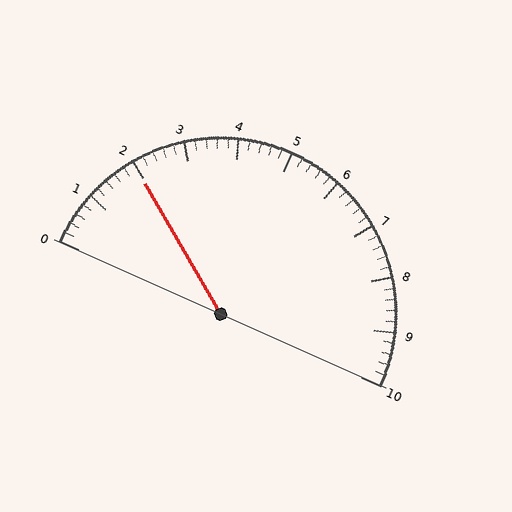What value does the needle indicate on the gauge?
The needle indicates approximately 2.0.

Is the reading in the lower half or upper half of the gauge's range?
The reading is in the lower half of the range (0 to 10).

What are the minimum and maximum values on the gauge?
The gauge ranges from 0 to 10.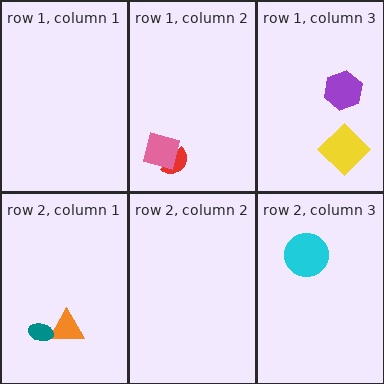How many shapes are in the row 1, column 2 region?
2.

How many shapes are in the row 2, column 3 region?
1.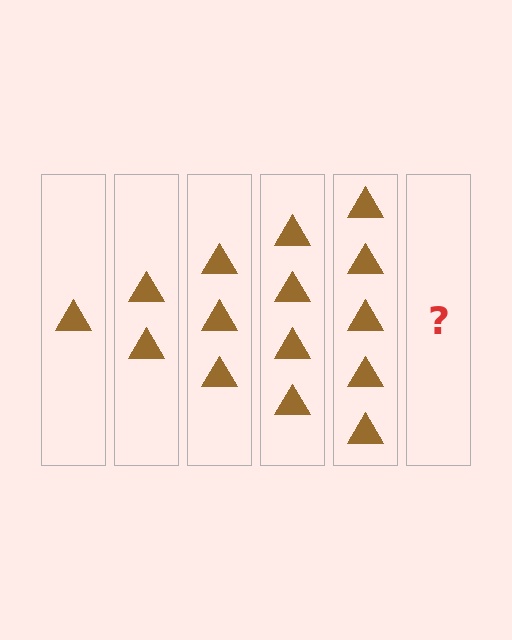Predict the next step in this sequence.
The next step is 6 triangles.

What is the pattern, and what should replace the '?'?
The pattern is that each step adds one more triangle. The '?' should be 6 triangles.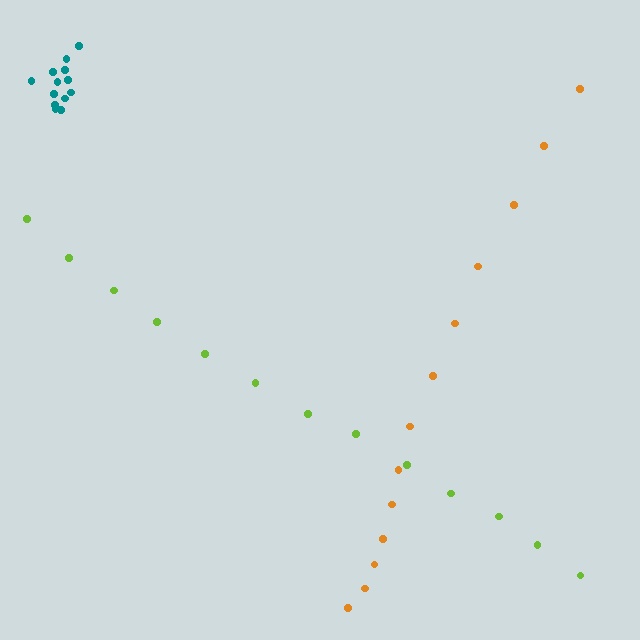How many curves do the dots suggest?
There are 3 distinct paths.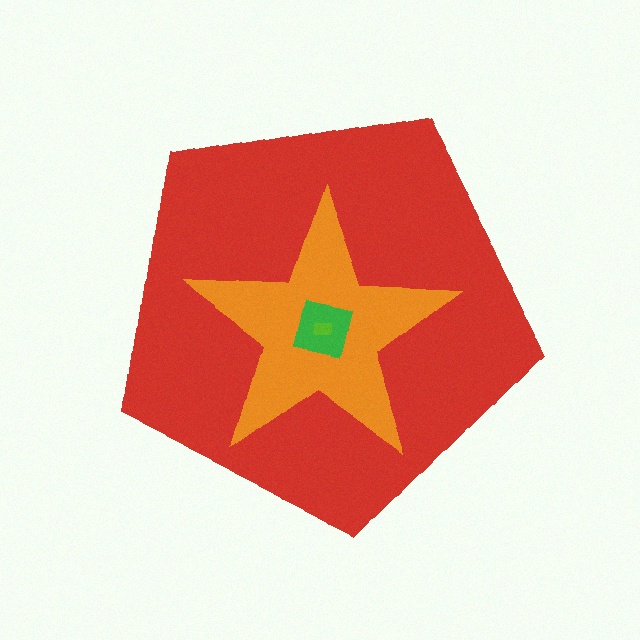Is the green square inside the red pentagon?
Yes.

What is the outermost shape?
The red pentagon.